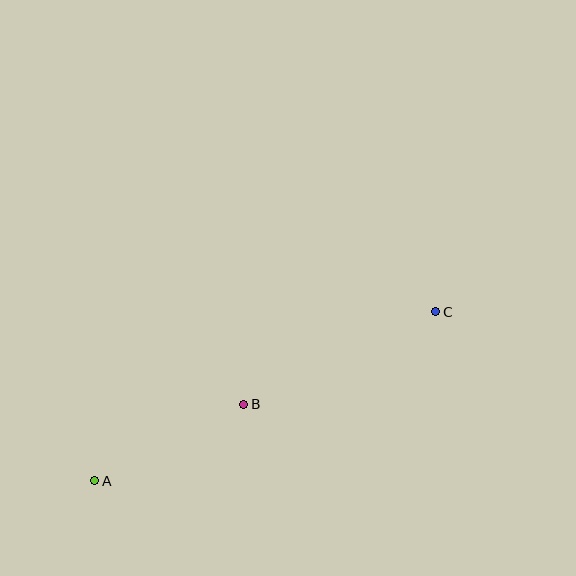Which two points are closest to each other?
Points A and B are closest to each other.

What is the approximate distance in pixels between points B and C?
The distance between B and C is approximately 213 pixels.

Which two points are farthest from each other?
Points A and C are farthest from each other.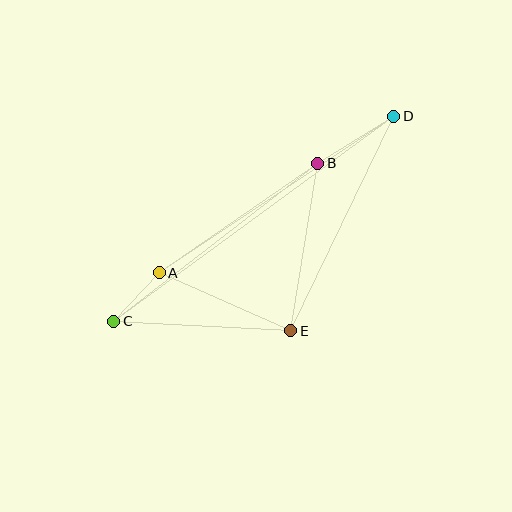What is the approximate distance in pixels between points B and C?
The distance between B and C is approximately 258 pixels.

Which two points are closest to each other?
Points A and C are closest to each other.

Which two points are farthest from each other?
Points C and D are farthest from each other.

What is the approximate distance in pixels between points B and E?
The distance between B and E is approximately 170 pixels.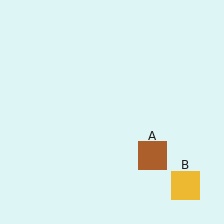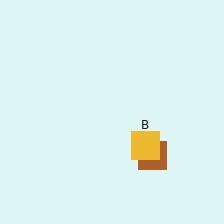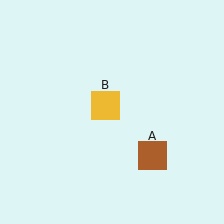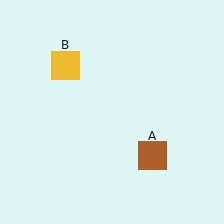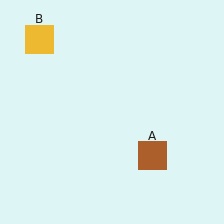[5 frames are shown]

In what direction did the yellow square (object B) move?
The yellow square (object B) moved up and to the left.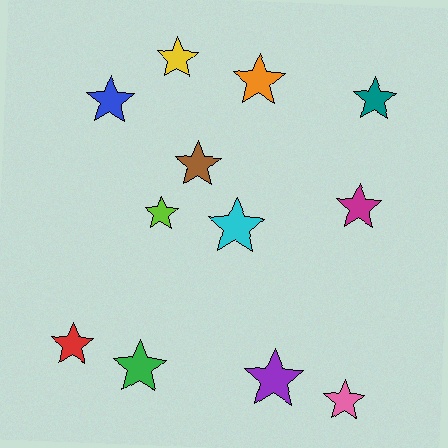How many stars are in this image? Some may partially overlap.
There are 12 stars.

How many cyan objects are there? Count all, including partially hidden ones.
There is 1 cyan object.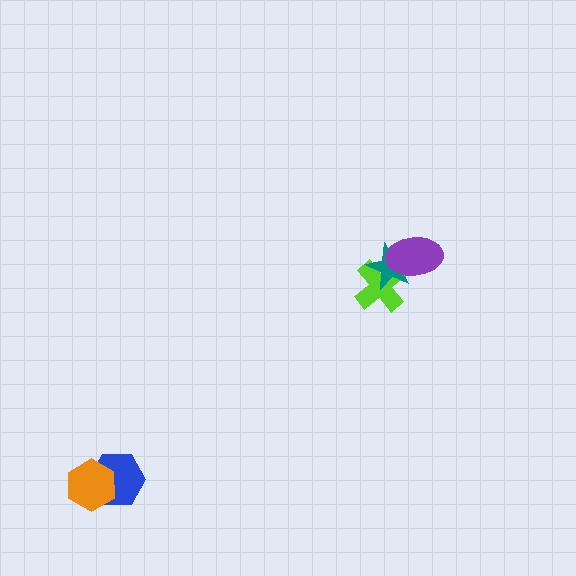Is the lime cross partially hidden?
Yes, it is partially covered by another shape.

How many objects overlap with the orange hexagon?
1 object overlaps with the orange hexagon.